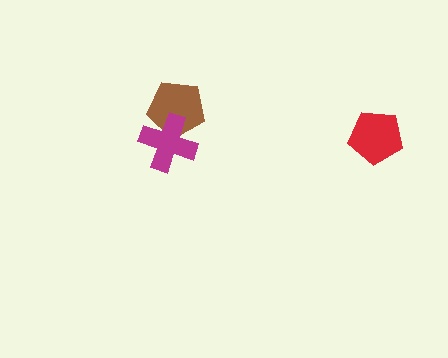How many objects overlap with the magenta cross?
1 object overlaps with the magenta cross.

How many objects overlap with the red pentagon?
0 objects overlap with the red pentagon.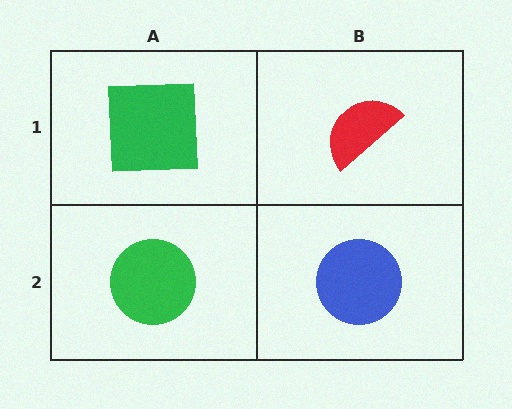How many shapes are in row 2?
2 shapes.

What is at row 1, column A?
A green square.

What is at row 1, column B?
A red semicircle.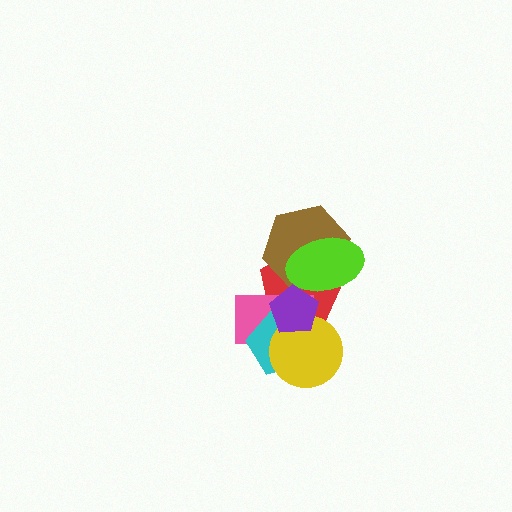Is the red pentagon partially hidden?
Yes, it is partially covered by another shape.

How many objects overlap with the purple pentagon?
5 objects overlap with the purple pentagon.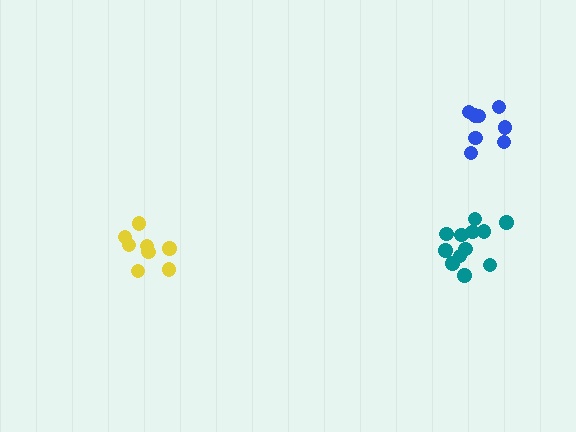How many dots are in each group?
Group 1: 8 dots, Group 2: 12 dots, Group 3: 8 dots (28 total).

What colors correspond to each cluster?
The clusters are colored: yellow, teal, blue.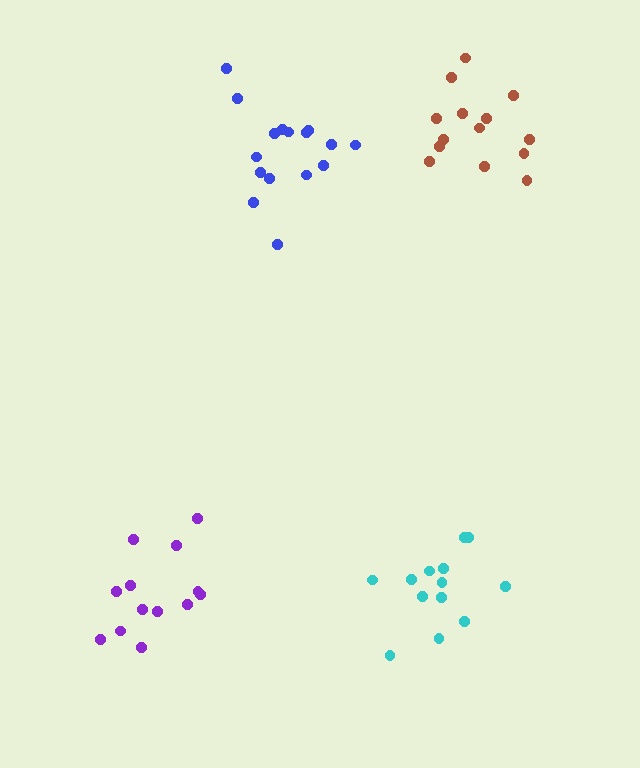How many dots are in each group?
Group 1: 14 dots, Group 2: 16 dots, Group 3: 13 dots, Group 4: 13 dots (56 total).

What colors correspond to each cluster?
The clusters are colored: brown, blue, cyan, purple.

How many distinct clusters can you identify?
There are 4 distinct clusters.